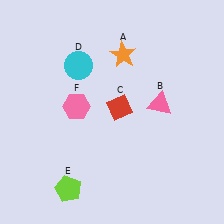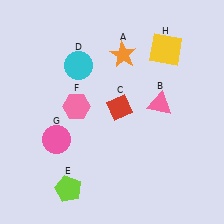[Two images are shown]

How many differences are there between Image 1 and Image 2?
There are 2 differences between the two images.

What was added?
A pink circle (G), a yellow square (H) were added in Image 2.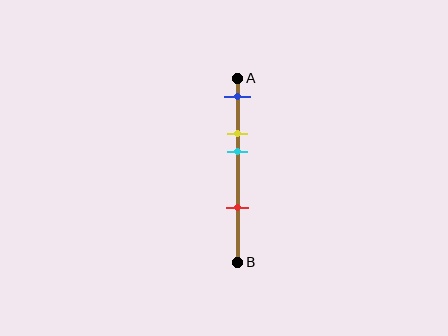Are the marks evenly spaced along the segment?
No, the marks are not evenly spaced.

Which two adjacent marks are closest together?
The yellow and cyan marks are the closest adjacent pair.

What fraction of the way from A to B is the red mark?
The red mark is approximately 70% (0.7) of the way from A to B.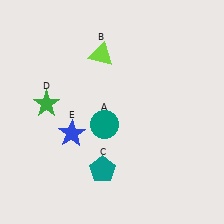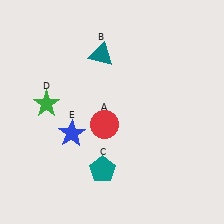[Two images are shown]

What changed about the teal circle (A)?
In Image 1, A is teal. In Image 2, it changed to red.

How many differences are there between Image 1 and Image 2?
There are 2 differences between the two images.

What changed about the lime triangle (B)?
In Image 1, B is lime. In Image 2, it changed to teal.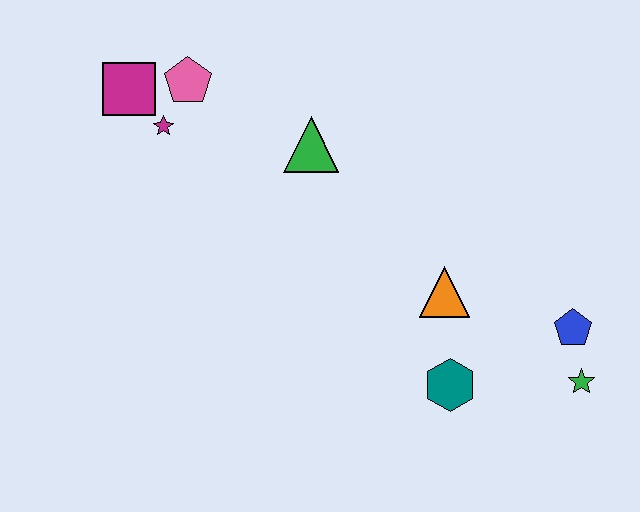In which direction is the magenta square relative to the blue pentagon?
The magenta square is to the left of the blue pentagon.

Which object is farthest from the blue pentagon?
The magenta square is farthest from the blue pentagon.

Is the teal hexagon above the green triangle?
No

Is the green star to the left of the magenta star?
No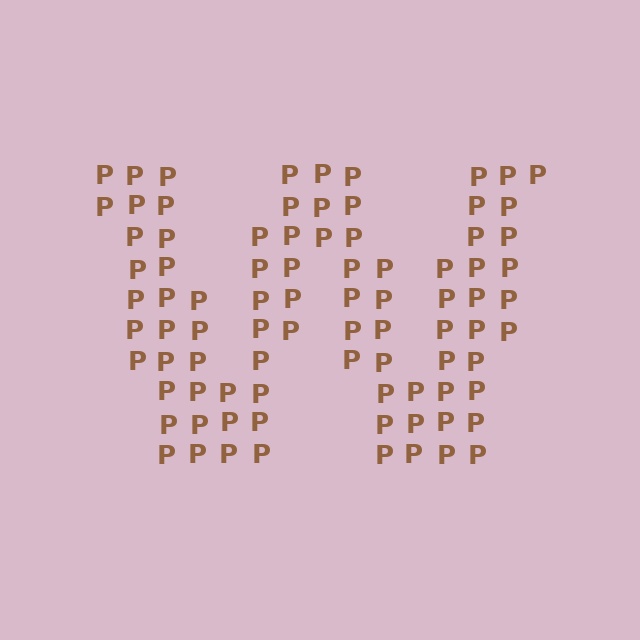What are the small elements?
The small elements are letter P's.